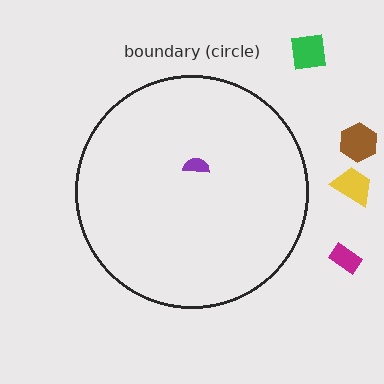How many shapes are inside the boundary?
1 inside, 4 outside.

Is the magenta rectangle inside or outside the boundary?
Outside.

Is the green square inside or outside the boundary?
Outside.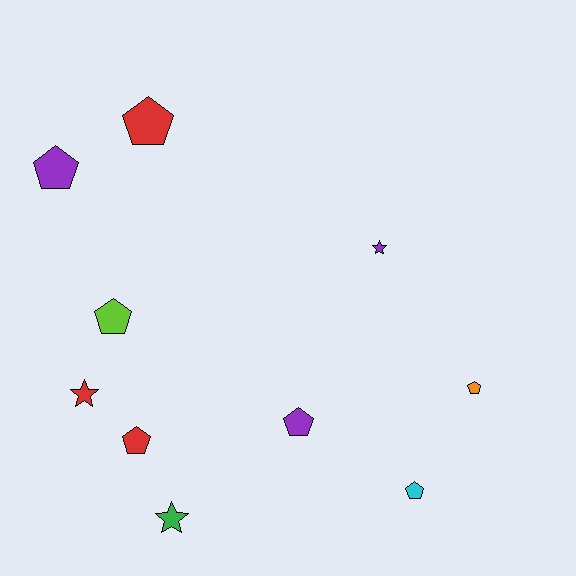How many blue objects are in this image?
There are no blue objects.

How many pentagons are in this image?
There are 7 pentagons.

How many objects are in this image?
There are 10 objects.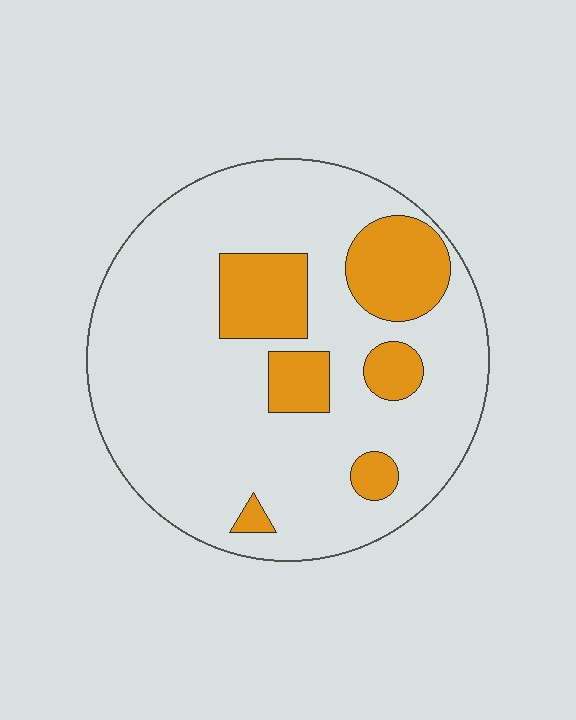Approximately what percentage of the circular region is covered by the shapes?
Approximately 20%.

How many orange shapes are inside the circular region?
6.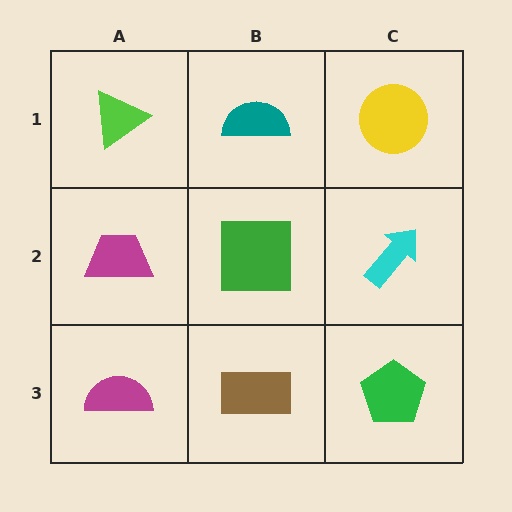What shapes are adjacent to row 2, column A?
A lime triangle (row 1, column A), a magenta semicircle (row 3, column A), a green square (row 2, column B).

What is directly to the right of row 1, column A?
A teal semicircle.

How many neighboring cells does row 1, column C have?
2.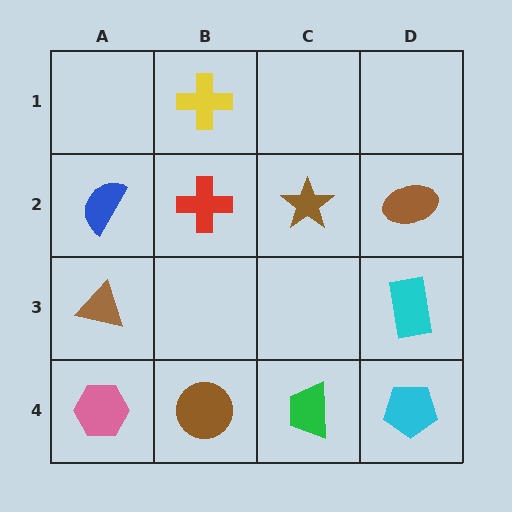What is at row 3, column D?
A cyan rectangle.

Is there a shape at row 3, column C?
No, that cell is empty.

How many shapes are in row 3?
2 shapes.